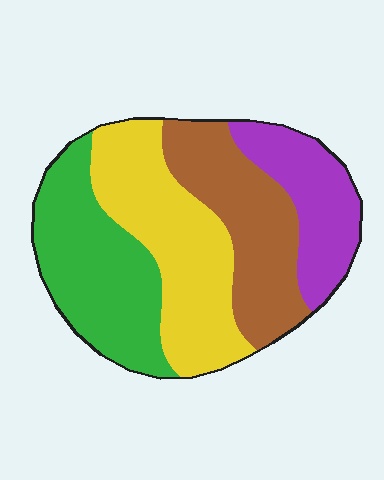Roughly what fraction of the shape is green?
Green takes up between a sixth and a third of the shape.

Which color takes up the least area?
Purple, at roughly 15%.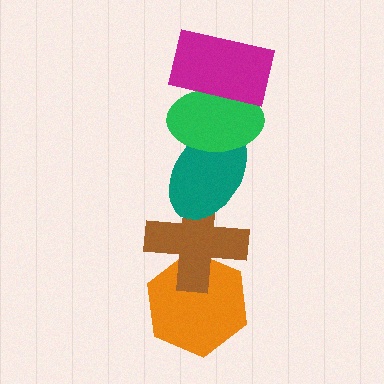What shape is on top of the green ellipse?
The magenta rectangle is on top of the green ellipse.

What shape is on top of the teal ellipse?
The green ellipse is on top of the teal ellipse.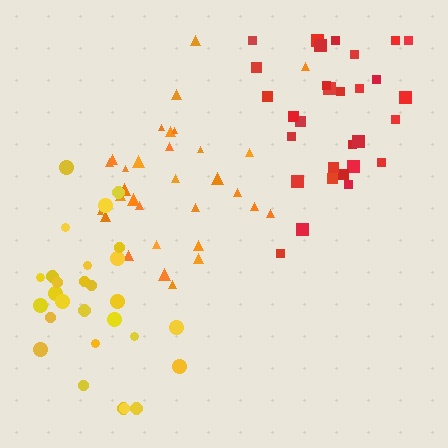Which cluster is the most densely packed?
Orange.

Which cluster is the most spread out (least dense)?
Yellow.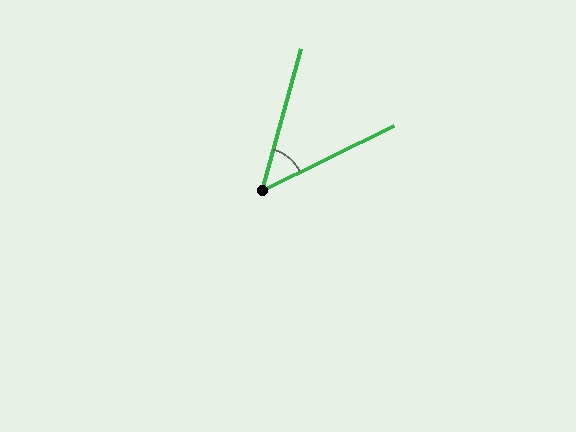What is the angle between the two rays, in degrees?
Approximately 48 degrees.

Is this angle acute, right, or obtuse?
It is acute.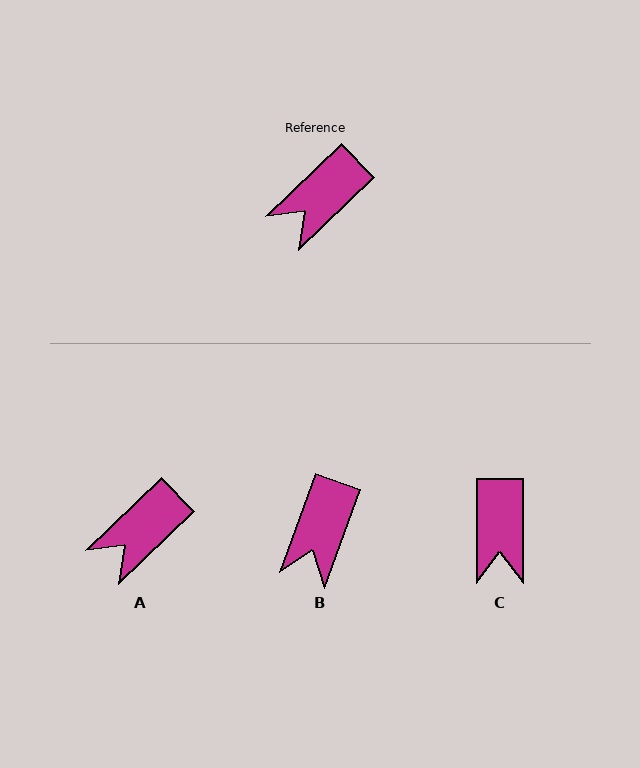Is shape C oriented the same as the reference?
No, it is off by about 46 degrees.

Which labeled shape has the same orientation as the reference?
A.